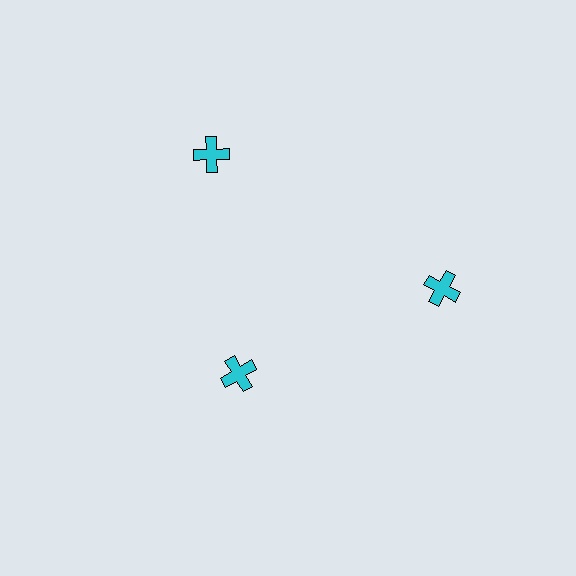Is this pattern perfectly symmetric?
No. The 3 cyan crosses are arranged in a ring, but one element near the 7 o'clock position is pulled inward toward the center, breaking the 3-fold rotational symmetry.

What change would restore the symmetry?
The symmetry would be restored by moving it outward, back onto the ring so that all 3 crosses sit at equal angles and equal distance from the center.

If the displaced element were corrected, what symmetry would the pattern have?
It would have 3-fold rotational symmetry — the pattern would map onto itself every 120 degrees.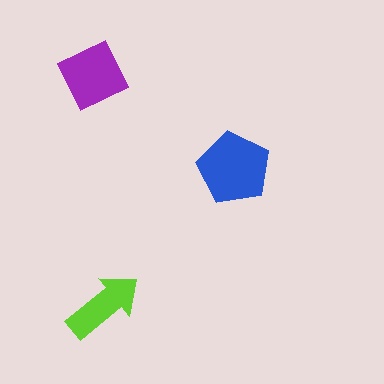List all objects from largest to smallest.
The blue pentagon, the purple square, the lime arrow.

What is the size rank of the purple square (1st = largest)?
2nd.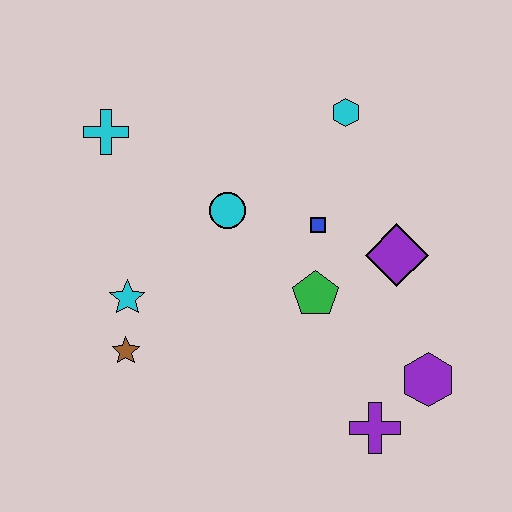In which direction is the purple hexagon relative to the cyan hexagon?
The purple hexagon is below the cyan hexagon.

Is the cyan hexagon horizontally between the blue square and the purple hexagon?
Yes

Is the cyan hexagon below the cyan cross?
No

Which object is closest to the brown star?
The cyan star is closest to the brown star.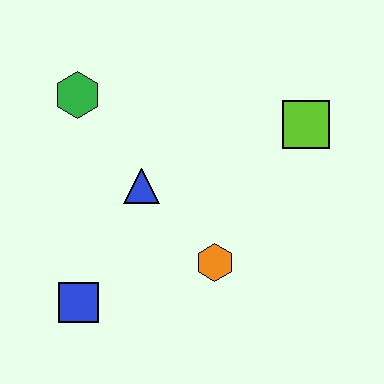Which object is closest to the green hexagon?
The blue triangle is closest to the green hexagon.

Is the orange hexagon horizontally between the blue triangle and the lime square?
Yes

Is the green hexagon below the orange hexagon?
No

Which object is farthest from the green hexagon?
The lime square is farthest from the green hexagon.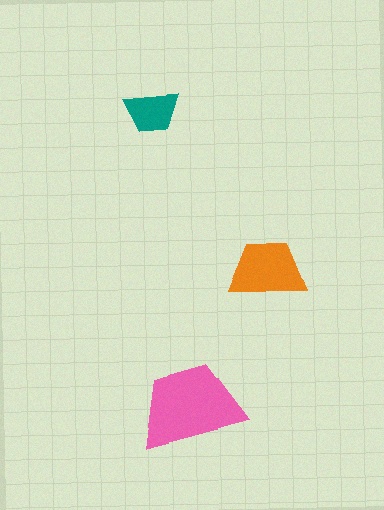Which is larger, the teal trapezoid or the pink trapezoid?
The pink one.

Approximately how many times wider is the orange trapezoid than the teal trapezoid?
About 1.5 times wider.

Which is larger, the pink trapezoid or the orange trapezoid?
The pink one.